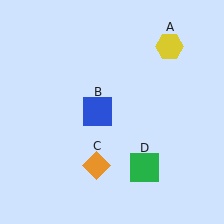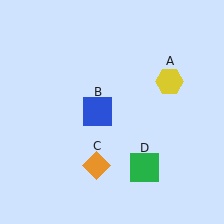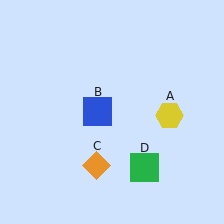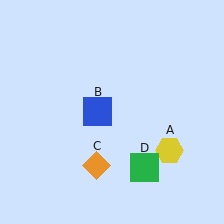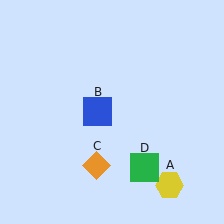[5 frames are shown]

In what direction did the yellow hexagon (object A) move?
The yellow hexagon (object A) moved down.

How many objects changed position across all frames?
1 object changed position: yellow hexagon (object A).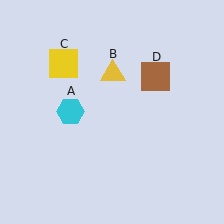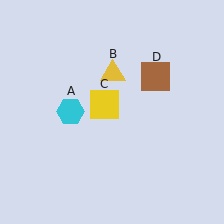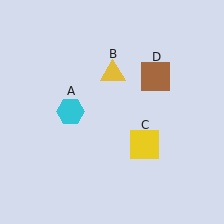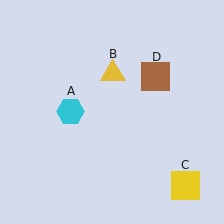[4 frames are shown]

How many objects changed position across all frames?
1 object changed position: yellow square (object C).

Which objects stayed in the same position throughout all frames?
Cyan hexagon (object A) and yellow triangle (object B) and brown square (object D) remained stationary.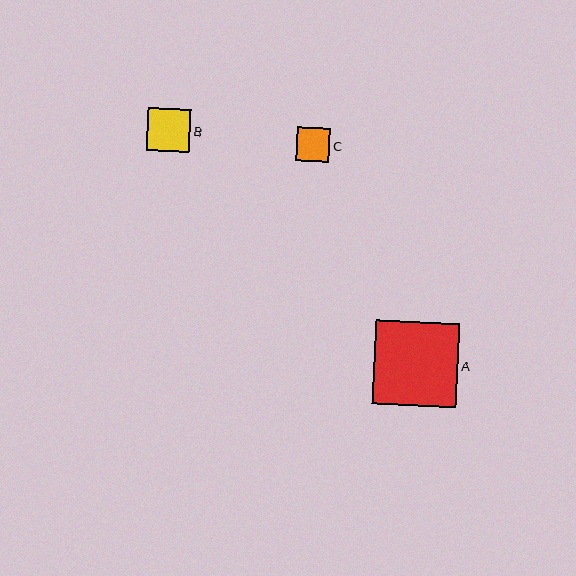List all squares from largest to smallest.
From largest to smallest: A, B, C.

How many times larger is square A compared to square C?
Square A is approximately 2.5 times the size of square C.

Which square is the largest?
Square A is the largest with a size of approximately 84 pixels.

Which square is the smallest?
Square C is the smallest with a size of approximately 34 pixels.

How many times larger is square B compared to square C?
Square B is approximately 1.3 times the size of square C.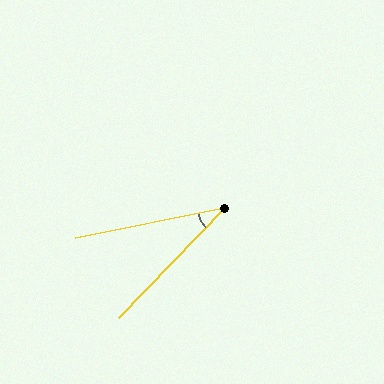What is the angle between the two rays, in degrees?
Approximately 35 degrees.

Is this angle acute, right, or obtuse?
It is acute.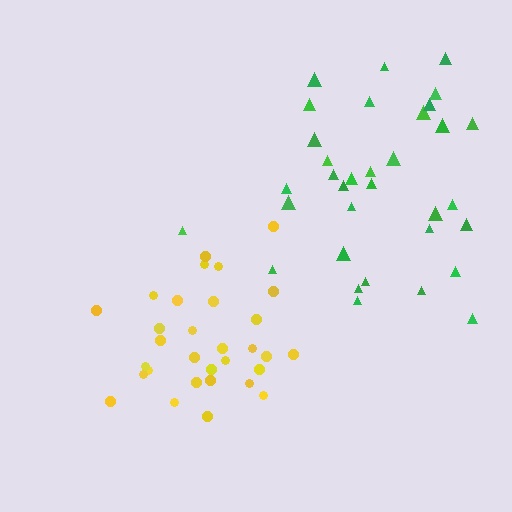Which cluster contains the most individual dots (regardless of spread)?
Green (35).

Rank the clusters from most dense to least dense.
green, yellow.